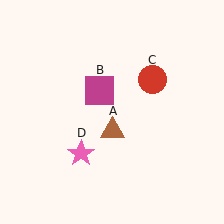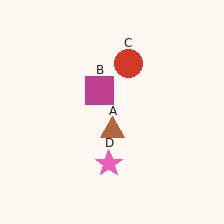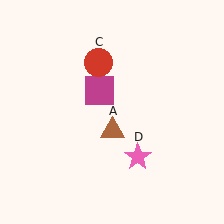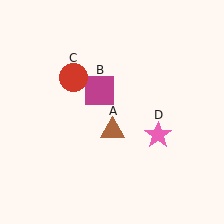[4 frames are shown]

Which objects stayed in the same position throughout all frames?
Brown triangle (object A) and magenta square (object B) remained stationary.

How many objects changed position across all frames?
2 objects changed position: red circle (object C), pink star (object D).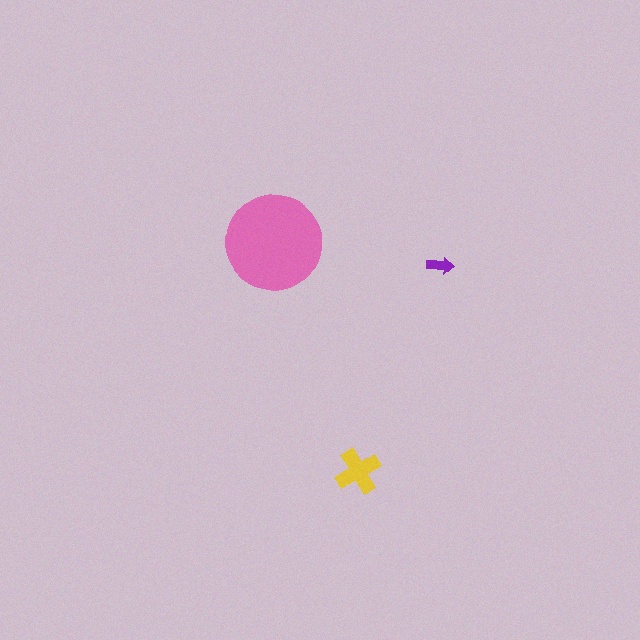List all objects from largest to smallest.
The pink circle, the yellow cross, the purple arrow.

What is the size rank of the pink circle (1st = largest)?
1st.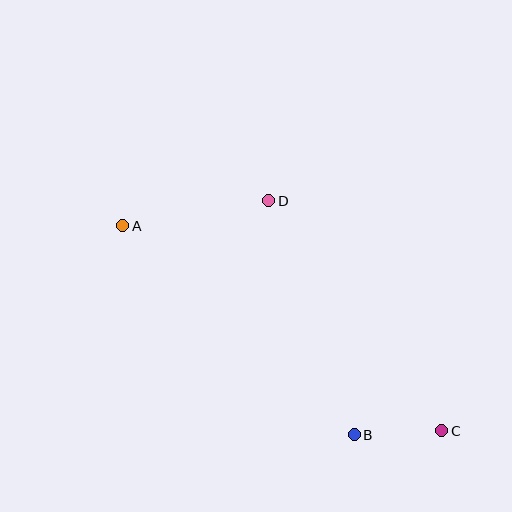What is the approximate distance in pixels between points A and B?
The distance between A and B is approximately 312 pixels.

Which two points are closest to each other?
Points B and C are closest to each other.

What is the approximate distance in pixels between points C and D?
The distance between C and D is approximately 288 pixels.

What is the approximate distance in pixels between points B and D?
The distance between B and D is approximately 249 pixels.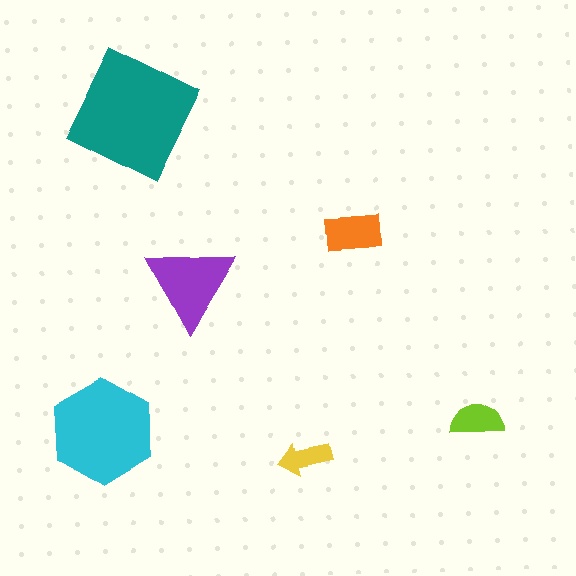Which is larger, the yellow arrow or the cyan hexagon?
The cyan hexagon.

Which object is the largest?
The teal square.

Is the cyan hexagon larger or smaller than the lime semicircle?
Larger.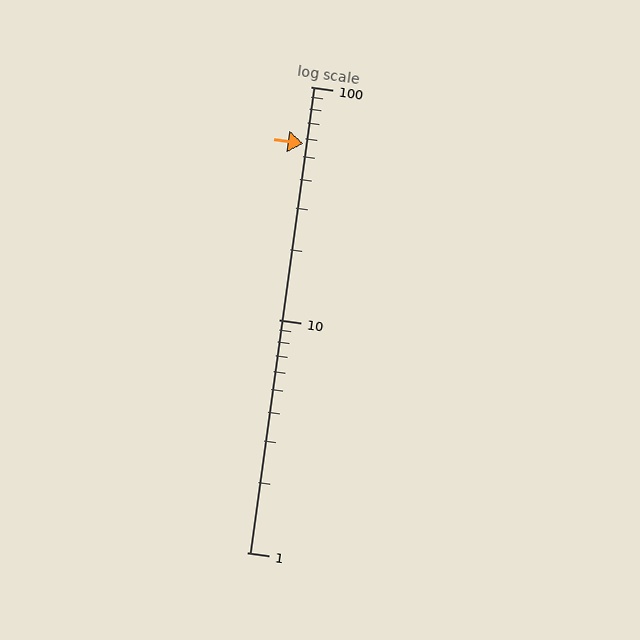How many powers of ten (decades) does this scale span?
The scale spans 2 decades, from 1 to 100.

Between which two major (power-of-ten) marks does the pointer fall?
The pointer is between 10 and 100.